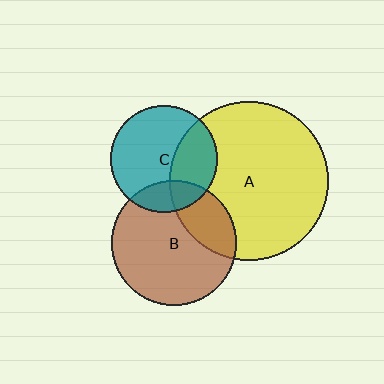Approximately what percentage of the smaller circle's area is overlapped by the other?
Approximately 25%.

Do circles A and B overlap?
Yes.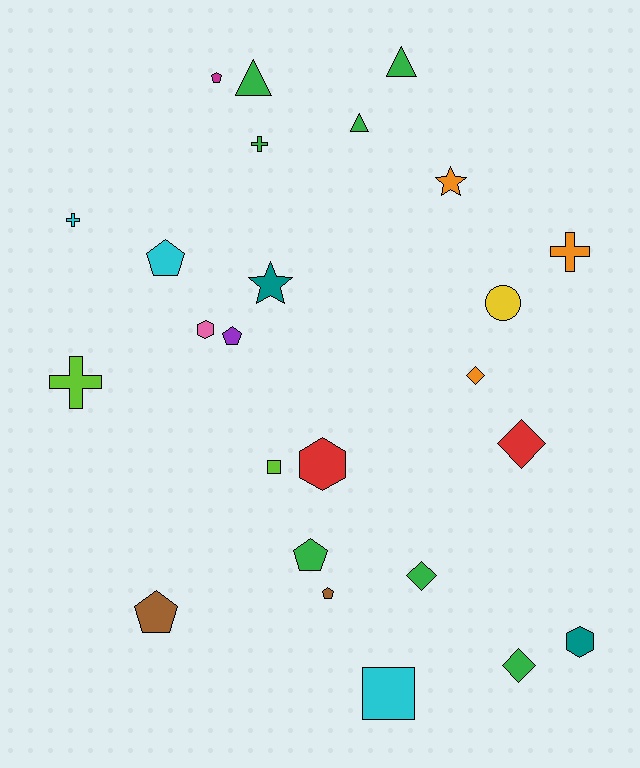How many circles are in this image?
There is 1 circle.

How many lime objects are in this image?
There are 2 lime objects.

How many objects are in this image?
There are 25 objects.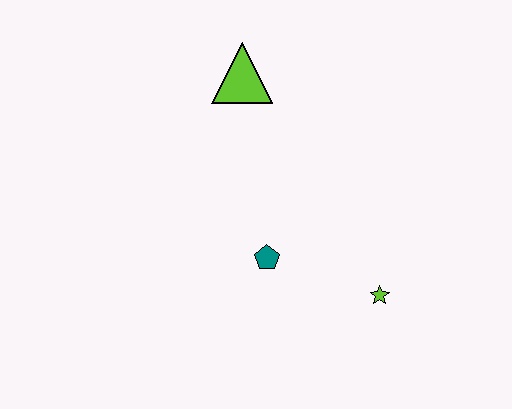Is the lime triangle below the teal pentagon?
No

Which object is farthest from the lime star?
The lime triangle is farthest from the lime star.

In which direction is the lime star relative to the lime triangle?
The lime star is below the lime triangle.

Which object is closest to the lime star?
The teal pentagon is closest to the lime star.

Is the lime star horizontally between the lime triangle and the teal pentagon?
No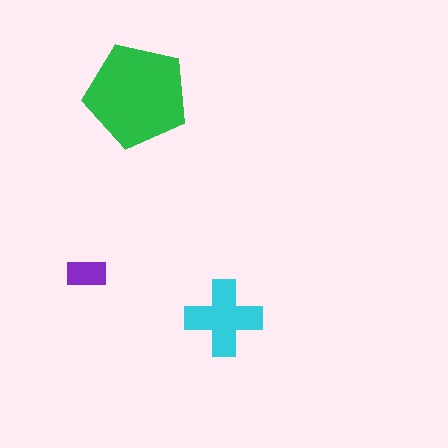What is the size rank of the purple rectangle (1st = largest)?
3rd.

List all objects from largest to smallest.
The green pentagon, the cyan cross, the purple rectangle.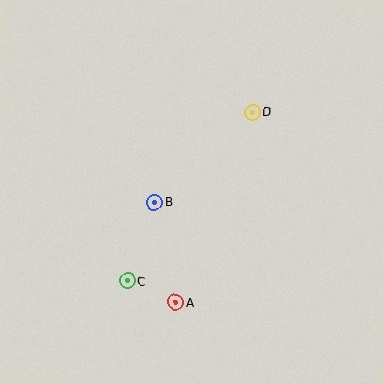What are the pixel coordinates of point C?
Point C is at (128, 281).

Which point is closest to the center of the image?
Point B at (154, 202) is closest to the center.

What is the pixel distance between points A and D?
The distance between A and D is 205 pixels.